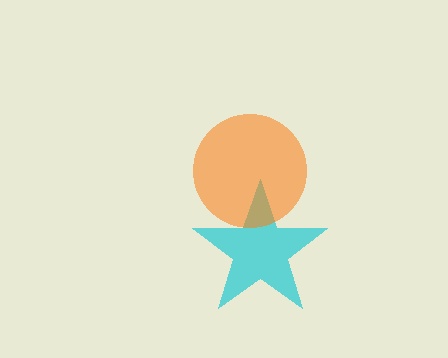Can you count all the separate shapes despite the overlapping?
Yes, there are 2 separate shapes.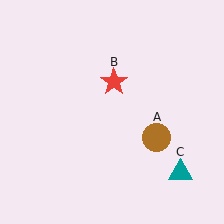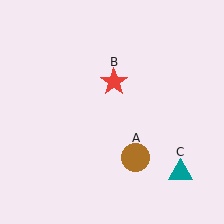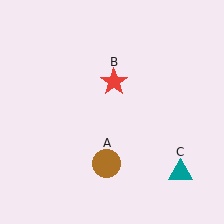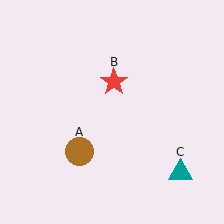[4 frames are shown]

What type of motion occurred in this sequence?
The brown circle (object A) rotated clockwise around the center of the scene.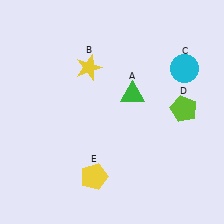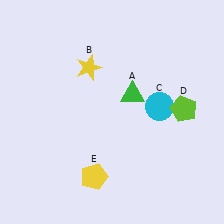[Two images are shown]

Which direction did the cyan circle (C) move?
The cyan circle (C) moved down.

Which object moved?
The cyan circle (C) moved down.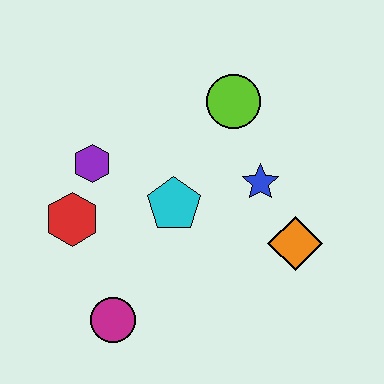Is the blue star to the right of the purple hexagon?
Yes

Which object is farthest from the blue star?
The magenta circle is farthest from the blue star.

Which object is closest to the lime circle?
The blue star is closest to the lime circle.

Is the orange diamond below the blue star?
Yes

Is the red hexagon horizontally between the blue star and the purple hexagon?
No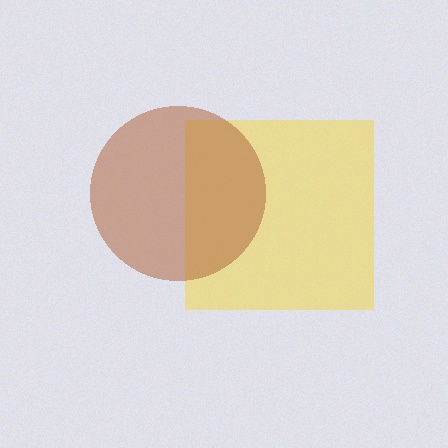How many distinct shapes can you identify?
There are 2 distinct shapes: a yellow square, a brown circle.